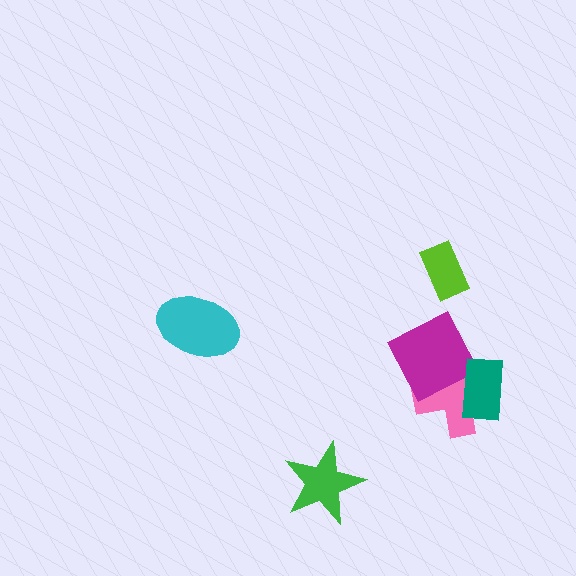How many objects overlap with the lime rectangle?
0 objects overlap with the lime rectangle.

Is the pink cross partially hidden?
Yes, it is partially covered by another shape.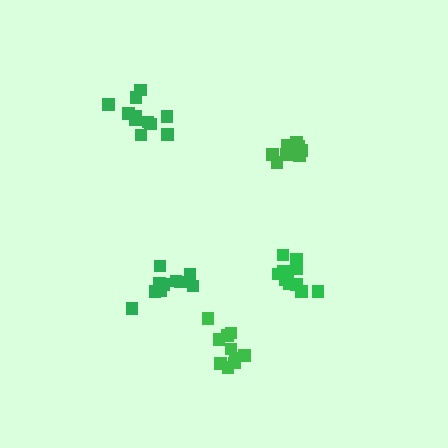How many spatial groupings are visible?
There are 5 spatial groupings.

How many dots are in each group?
Group 1: 8 dots, Group 2: 11 dots, Group 3: 11 dots, Group 4: 14 dots, Group 5: 11 dots (55 total).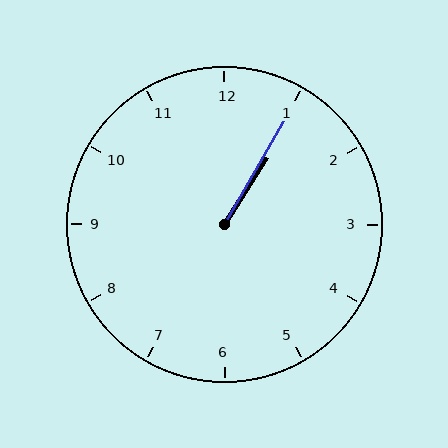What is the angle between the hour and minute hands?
Approximately 2 degrees.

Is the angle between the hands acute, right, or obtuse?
It is acute.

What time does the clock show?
1:05.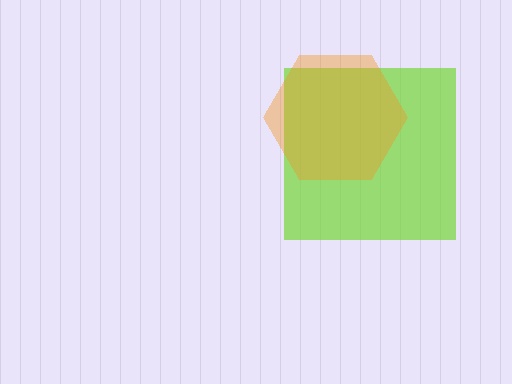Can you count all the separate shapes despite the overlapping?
Yes, there are 2 separate shapes.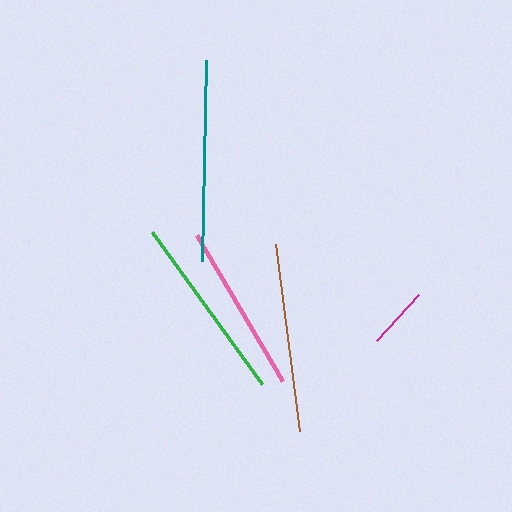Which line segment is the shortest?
The magenta line is the shortest at approximately 62 pixels.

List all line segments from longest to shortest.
From longest to shortest: teal, brown, green, pink, magenta.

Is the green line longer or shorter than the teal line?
The teal line is longer than the green line.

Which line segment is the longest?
The teal line is the longest at approximately 202 pixels.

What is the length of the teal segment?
The teal segment is approximately 202 pixels long.